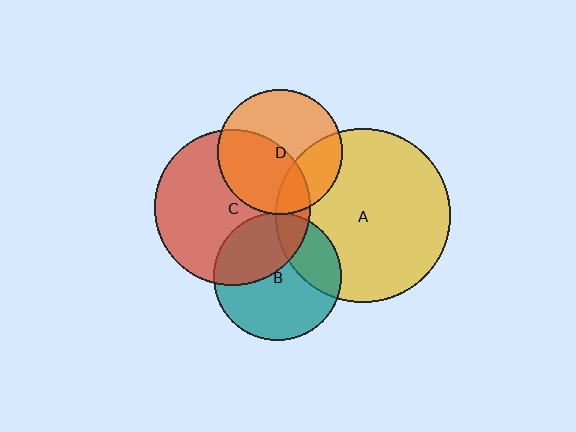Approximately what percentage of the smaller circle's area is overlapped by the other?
Approximately 5%.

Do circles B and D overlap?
Yes.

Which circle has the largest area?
Circle A (yellow).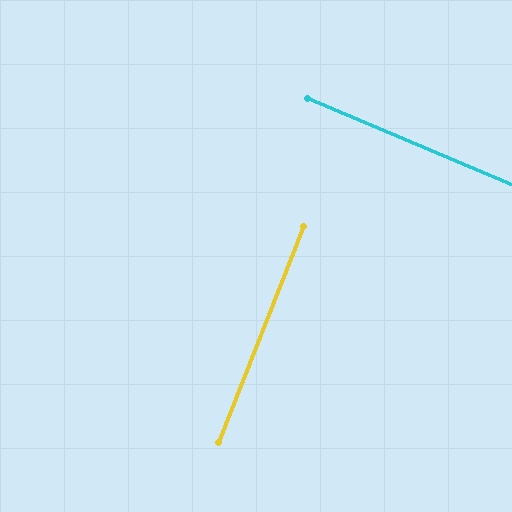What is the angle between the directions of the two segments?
Approximately 89 degrees.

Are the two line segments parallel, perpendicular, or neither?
Perpendicular — they meet at approximately 89°.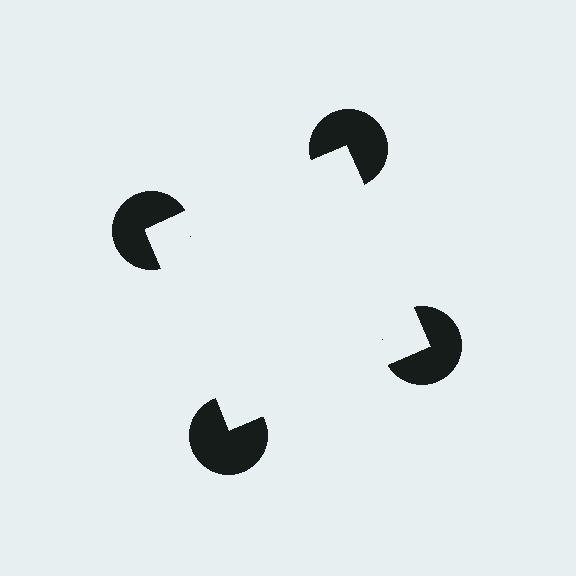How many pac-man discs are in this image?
There are 4 — one at each vertex of the illusory square.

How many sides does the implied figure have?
4 sides.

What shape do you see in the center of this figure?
An illusory square — its edges are inferred from the aligned wedge cuts in the pac-man discs, not physically drawn.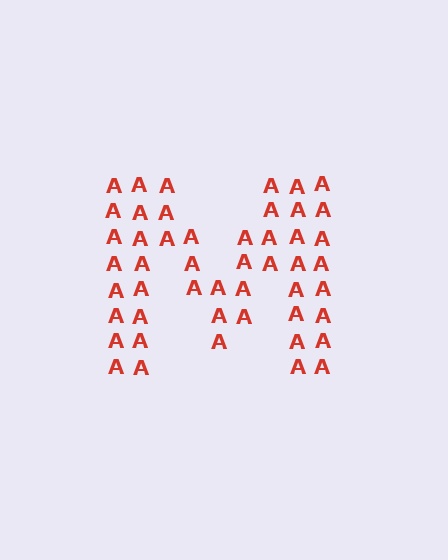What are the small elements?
The small elements are letter A's.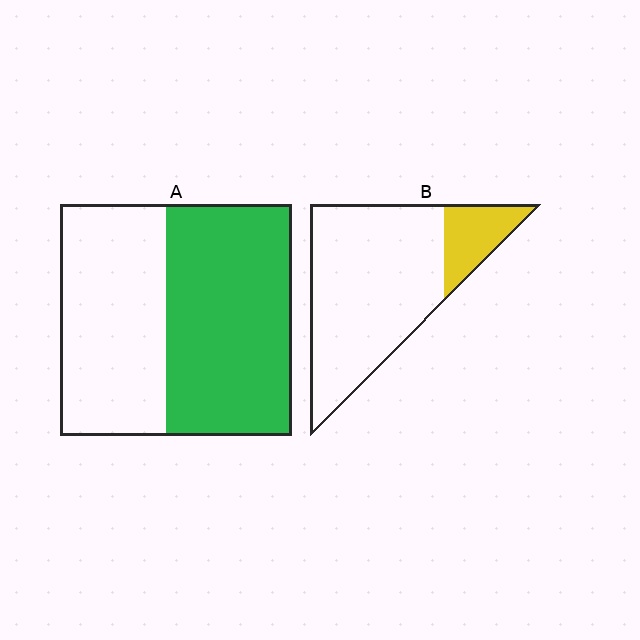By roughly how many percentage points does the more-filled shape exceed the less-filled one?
By roughly 35 percentage points (A over B).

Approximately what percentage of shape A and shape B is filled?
A is approximately 55% and B is approximately 20%.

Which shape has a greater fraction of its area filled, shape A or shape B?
Shape A.